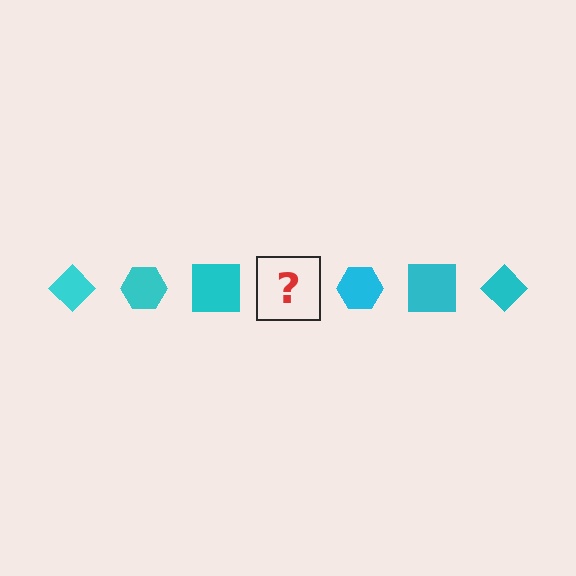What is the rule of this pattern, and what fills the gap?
The rule is that the pattern cycles through diamond, hexagon, square shapes in cyan. The gap should be filled with a cyan diamond.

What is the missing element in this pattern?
The missing element is a cyan diamond.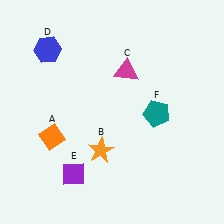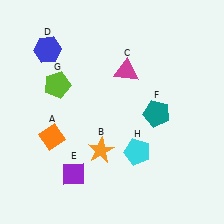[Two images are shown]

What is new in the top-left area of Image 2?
A lime pentagon (G) was added in the top-left area of Image 2.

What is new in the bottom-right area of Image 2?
A cyan pentagon (H) was added in the bottom-right area of Image 2.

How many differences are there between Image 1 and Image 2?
There are 2 differences between the two images.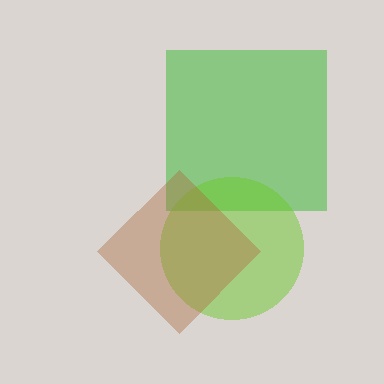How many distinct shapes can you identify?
There are 3 distinct shapes: a green square, a lime circle, a brown diamond.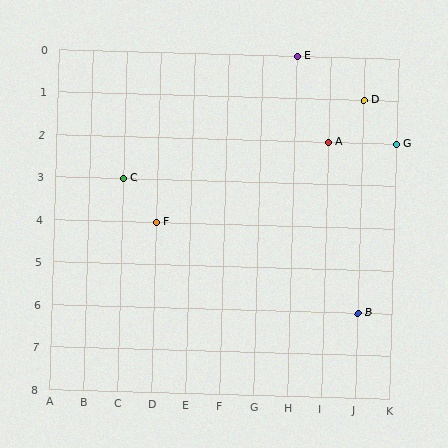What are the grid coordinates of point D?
Point D is at grid coordinates (J, 1).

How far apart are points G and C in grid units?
Points G and C are 8 columns and 1 row apart (about 8.1 grid units diagonally).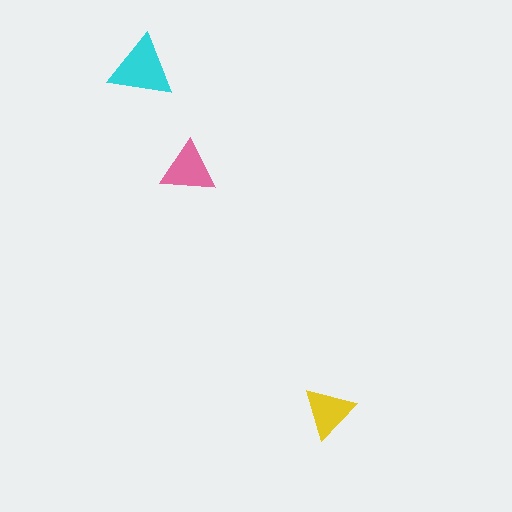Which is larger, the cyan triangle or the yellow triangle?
The cyan one.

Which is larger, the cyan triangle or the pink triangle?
The cyan one.